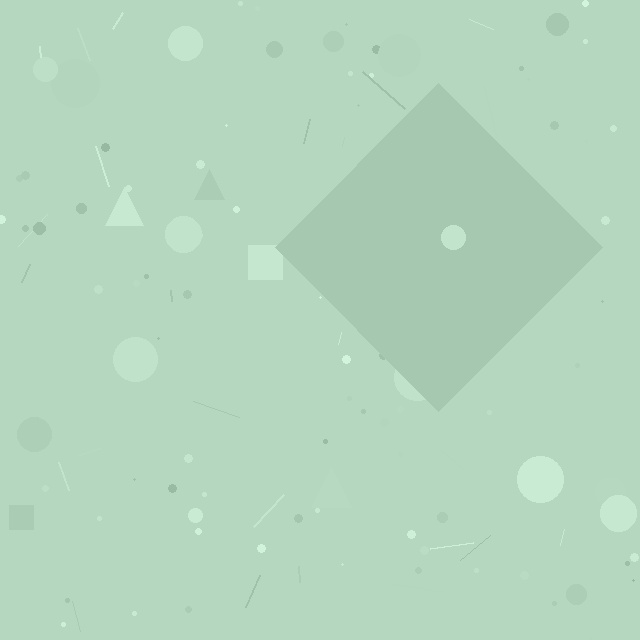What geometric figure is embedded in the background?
A diamond is embedded in the background.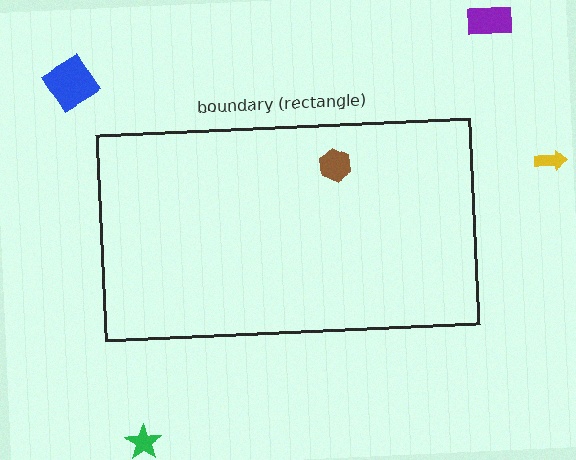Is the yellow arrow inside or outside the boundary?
Outside.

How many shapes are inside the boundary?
1 inside, 4 outside.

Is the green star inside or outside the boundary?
Outside.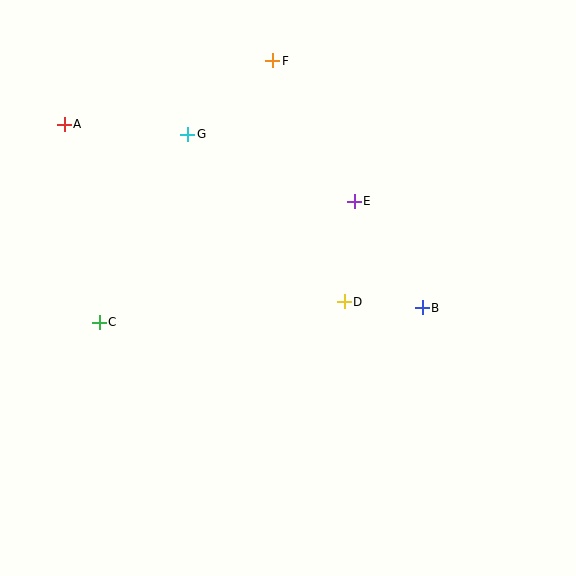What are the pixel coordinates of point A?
Point A is at (64, 124).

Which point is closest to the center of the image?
Point D at (344, 302) is closest to the center.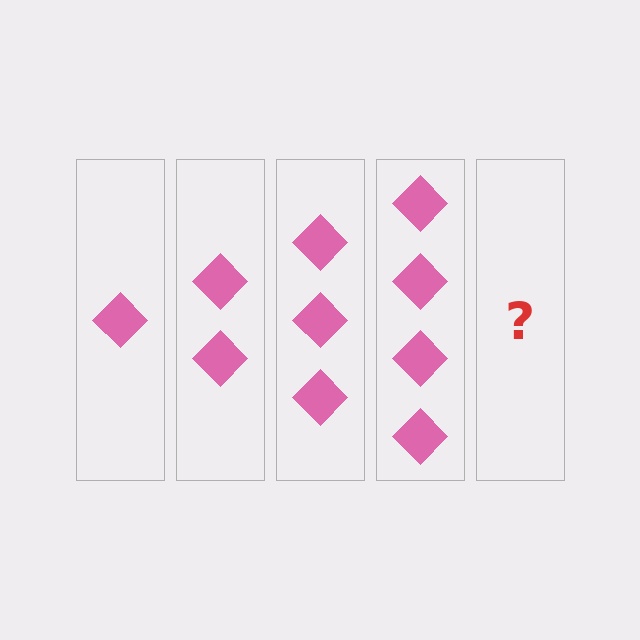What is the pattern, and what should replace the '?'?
The pattern is that each step adds one more diamond. The '?' should be 5 diamonds.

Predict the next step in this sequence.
The next step is 5 diamonds.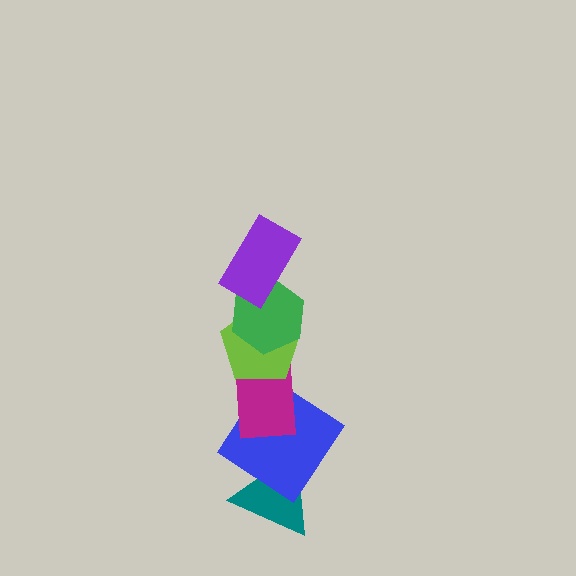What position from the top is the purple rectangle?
The purple rectangle is 1st from the top.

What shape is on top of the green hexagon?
The purple rectangle is on top of the green hexagon.